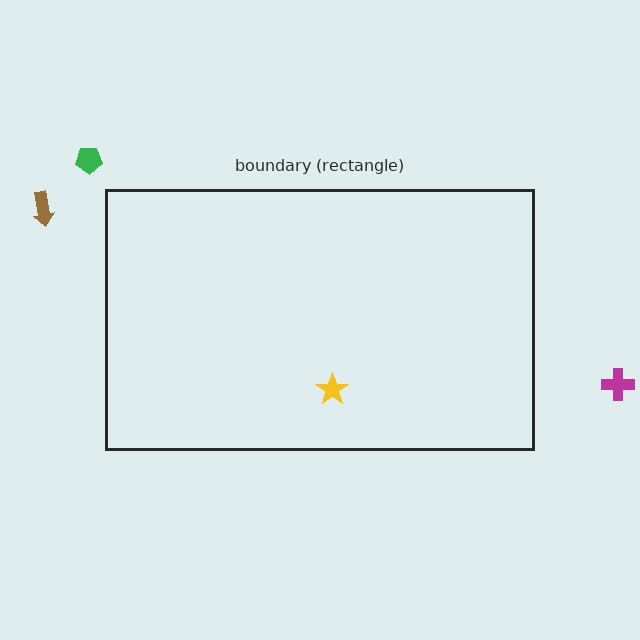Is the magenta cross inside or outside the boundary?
Outside.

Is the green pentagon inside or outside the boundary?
Outside.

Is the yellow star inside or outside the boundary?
Inside.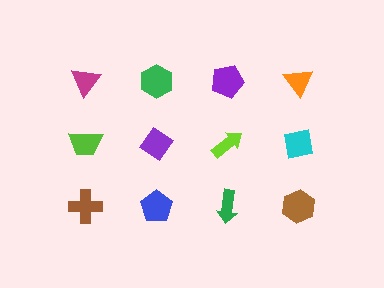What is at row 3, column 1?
A brown cross.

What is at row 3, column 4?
A brown hexagon.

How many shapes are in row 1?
4 shapes.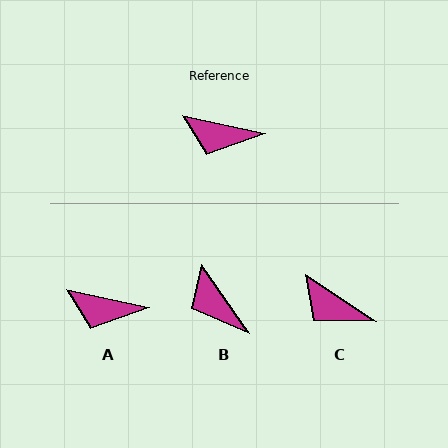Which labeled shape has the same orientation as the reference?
A.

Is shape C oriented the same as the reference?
No, it is off by about 21 degrees.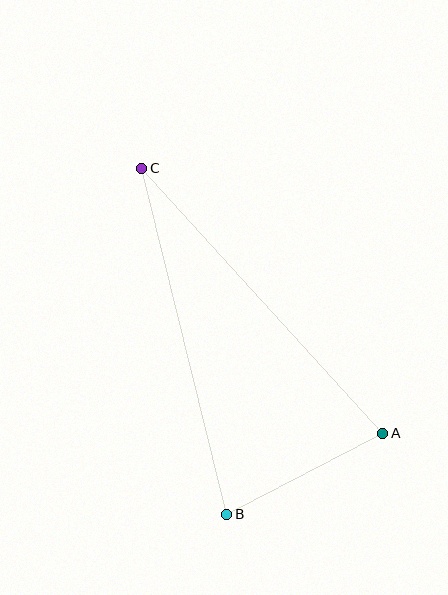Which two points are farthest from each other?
Points A and C are farthest from each other.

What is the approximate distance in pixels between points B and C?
The distance between B and C is approximately 356 pixels.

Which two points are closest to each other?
Points A and B are closest to each other.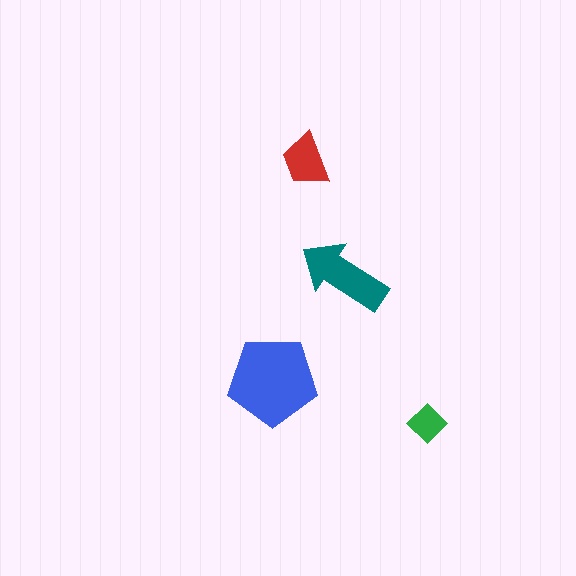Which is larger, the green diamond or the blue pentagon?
The blue pentagon.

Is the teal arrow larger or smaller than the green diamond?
Larger.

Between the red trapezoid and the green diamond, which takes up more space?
The red trapezoid.